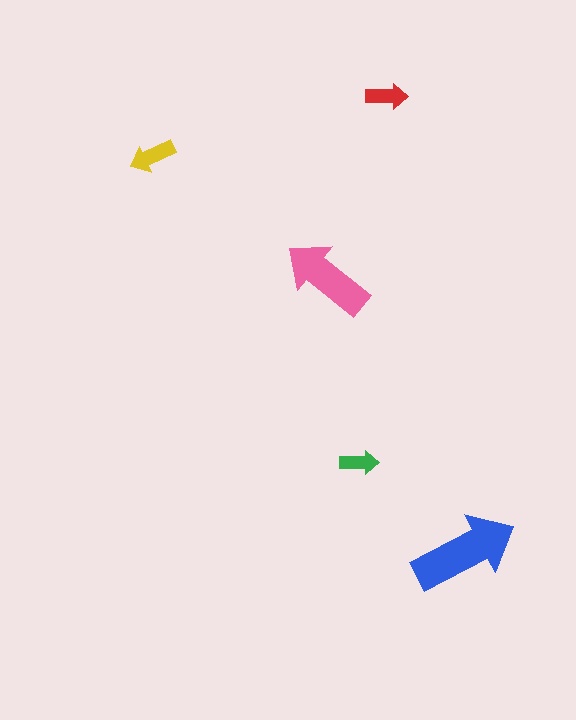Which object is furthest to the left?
The yellow arrow is leftmost.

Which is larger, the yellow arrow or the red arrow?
The yellow one.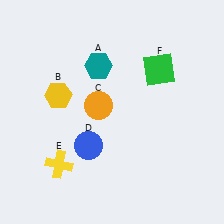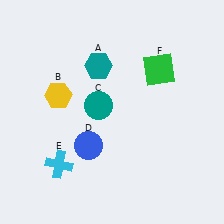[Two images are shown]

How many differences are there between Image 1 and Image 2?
There are 2 differences between the two images.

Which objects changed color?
C changed from orange to teal. E changed from yellow to cyan.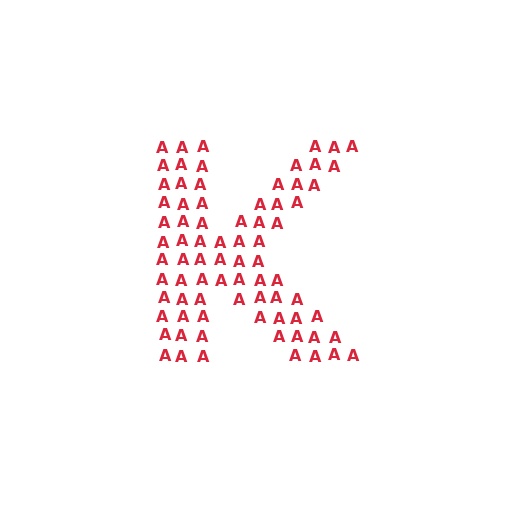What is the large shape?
The large shape is the letter K.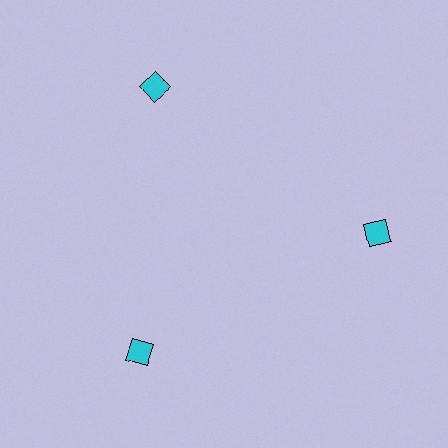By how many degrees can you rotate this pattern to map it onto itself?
The pattern maps onto itself every 120 degrees of rotation.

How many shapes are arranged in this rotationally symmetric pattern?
There are 3 shapes, arranged in 3 groups of 1.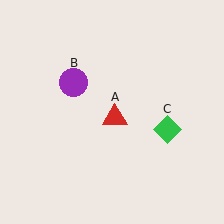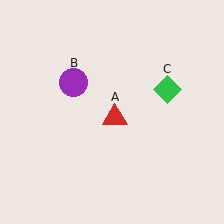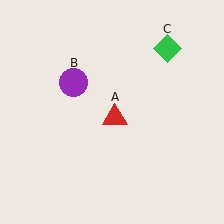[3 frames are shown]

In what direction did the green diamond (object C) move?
The green diamond (object C) moved up.